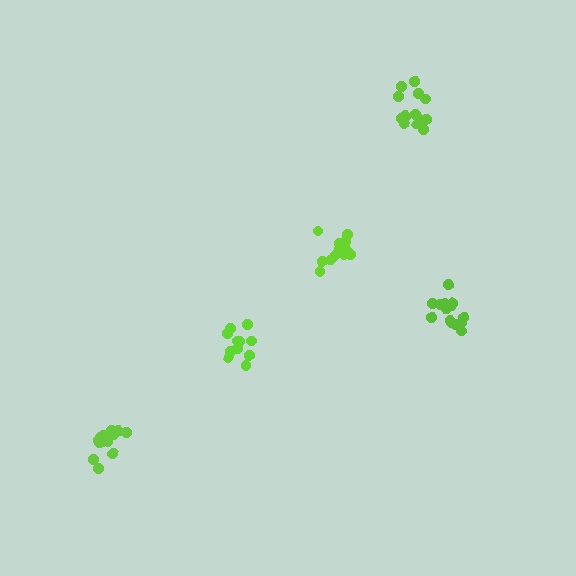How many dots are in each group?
Group 1: 13 dots, Group 2: 11 dots, Group 3: 14 dots, Group 4: 16 dots, Group 5: 14 dots (68 total).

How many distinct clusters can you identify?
There are 5 distinct clusters.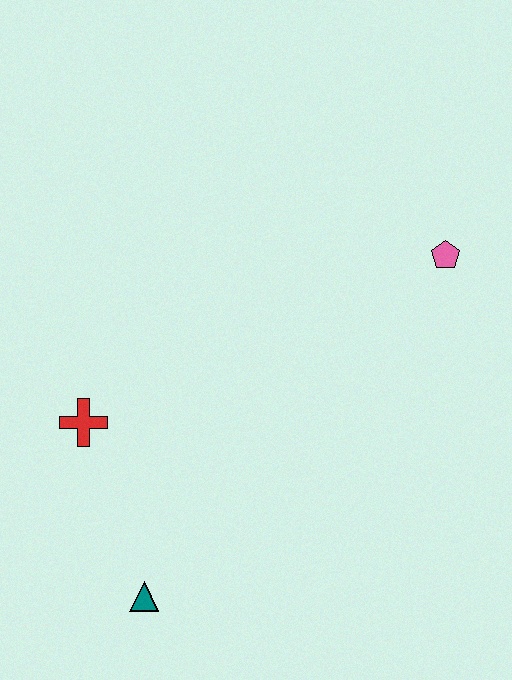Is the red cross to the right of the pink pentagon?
No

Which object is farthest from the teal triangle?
The pink pentagon is farthest from the teal triangle.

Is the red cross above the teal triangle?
Yes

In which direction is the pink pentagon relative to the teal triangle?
The pink pentagon is above the teal triangle.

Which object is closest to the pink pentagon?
The red cross is closest to the pink pentagon.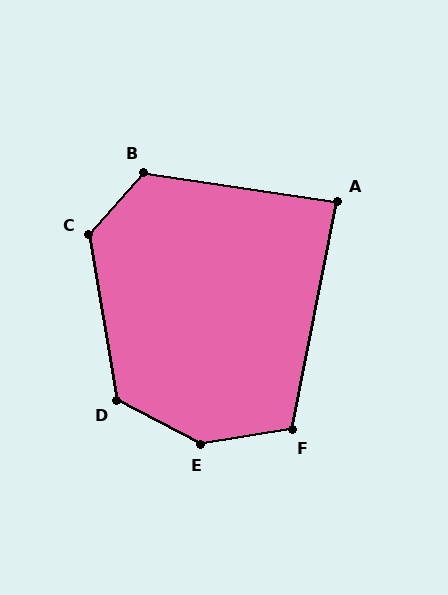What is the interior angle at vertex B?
Approximately 123 degrees (obtuse).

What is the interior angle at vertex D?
Approximately 127 degrees (obtuse).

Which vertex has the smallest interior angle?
A, at approximately 87 degrees.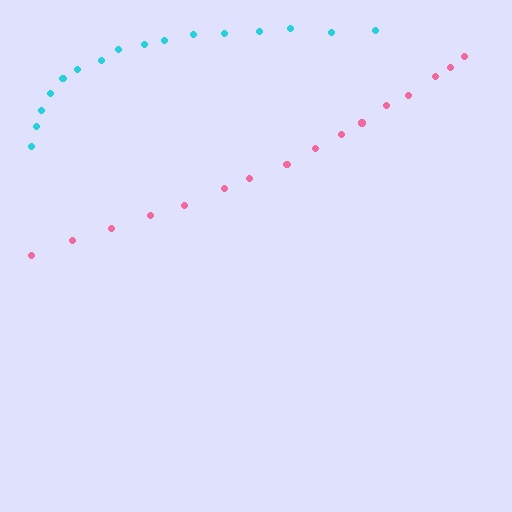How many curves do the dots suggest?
There are 2 distinct paths.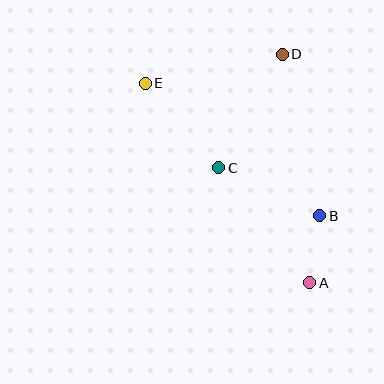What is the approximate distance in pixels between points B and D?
The distance between B and D is approximately 166 pixels.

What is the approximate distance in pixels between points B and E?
The distance between B and E is approximately 219 pixels.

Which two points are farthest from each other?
Points A and E are farthest from each other.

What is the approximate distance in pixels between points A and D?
The distance between A and D is approximately 230 pixels.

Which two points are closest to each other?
Points A and B are closest to each other.